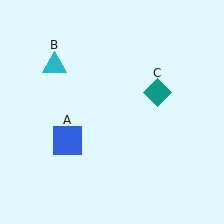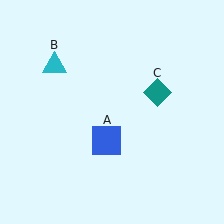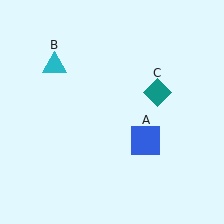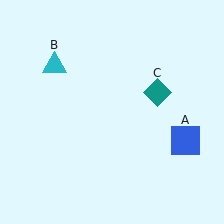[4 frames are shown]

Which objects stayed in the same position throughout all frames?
Cyan triangle (object B) and teal diamond (object C) remained stationary.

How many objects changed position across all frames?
1 object changed position: blue square (object A).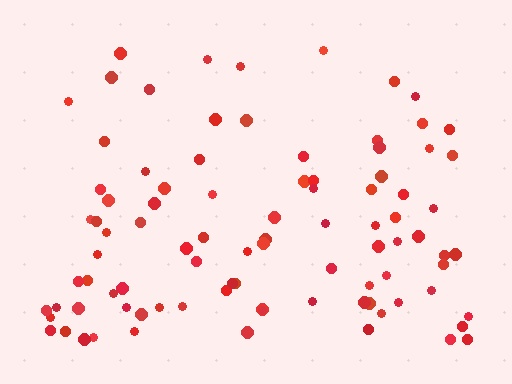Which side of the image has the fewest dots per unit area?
The top.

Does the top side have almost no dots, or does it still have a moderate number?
Still a moderate number, just noticeably fewer than the bottom.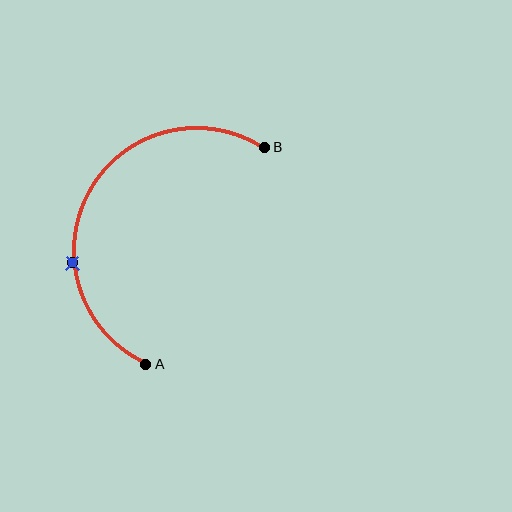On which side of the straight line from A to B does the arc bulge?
The arc bulges to the left of the straight line connecting A and B.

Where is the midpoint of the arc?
The arc midpoint is the point on the curve farthest from the straight line joining A and B. It sits to the left of that line.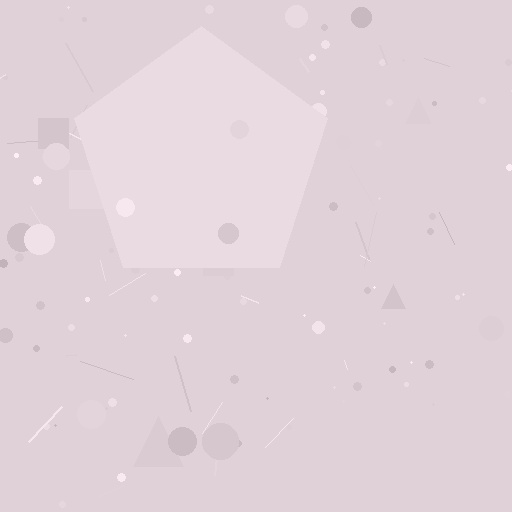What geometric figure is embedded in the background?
A pentagon is embedded in the background.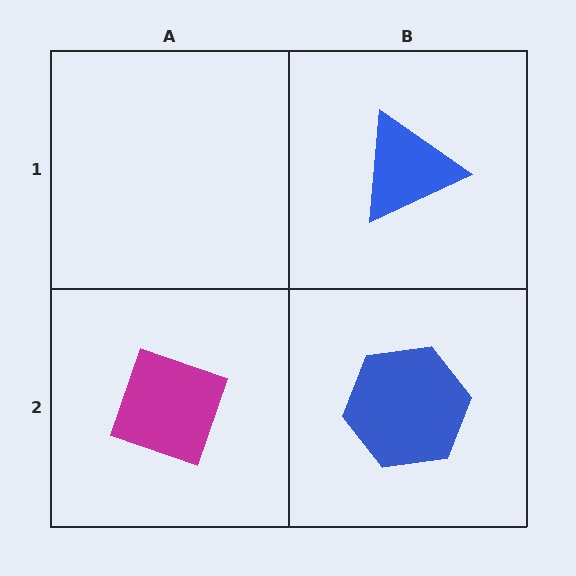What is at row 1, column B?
A blue triangle.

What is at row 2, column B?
A blue hexagon.